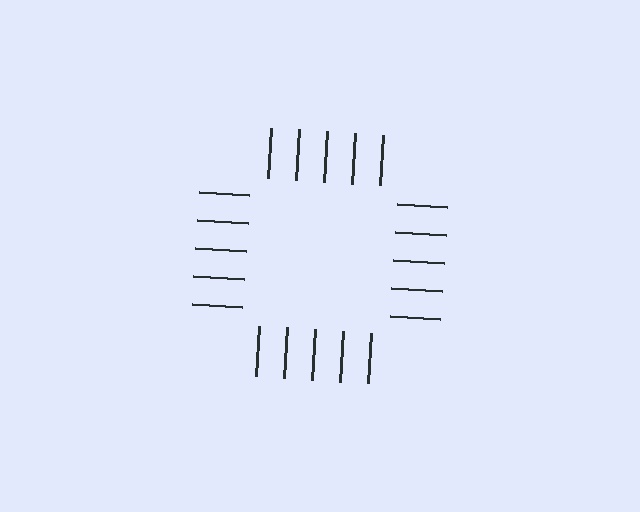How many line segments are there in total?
20 — 5 along each of the 4 edges.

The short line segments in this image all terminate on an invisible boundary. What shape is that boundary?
An illusory square — the line segments terminate on its edges but no continuous stroke is drawn.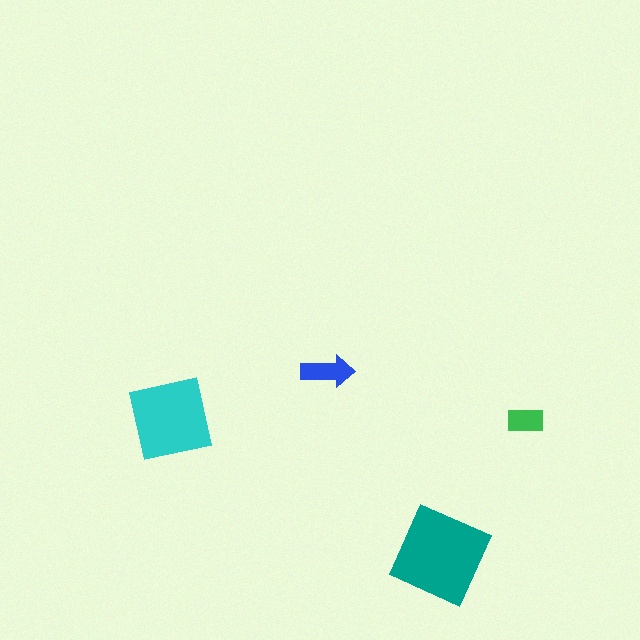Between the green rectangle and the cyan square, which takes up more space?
The cyan square.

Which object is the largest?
The teal square.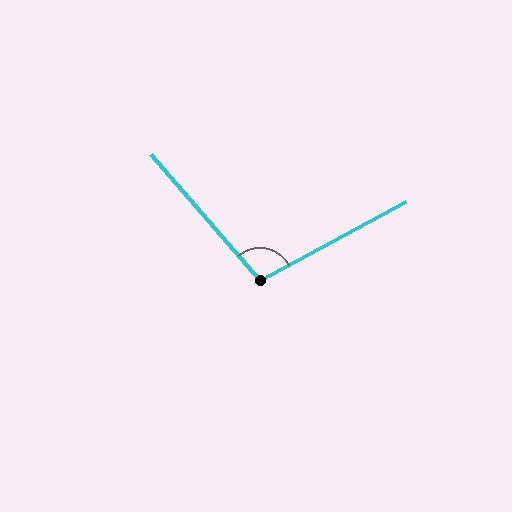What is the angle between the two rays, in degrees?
Approximately 102 degrees.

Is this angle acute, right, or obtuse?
It is obtuse.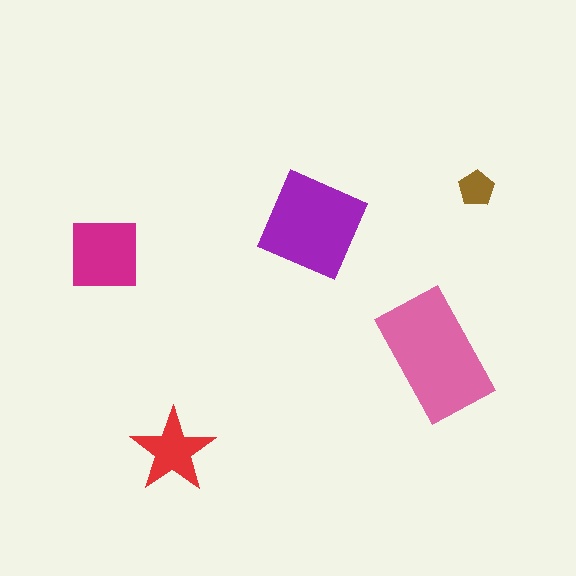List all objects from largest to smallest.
The pink rectangle, the purple diamond, the magenta square, the red star, the brown pentagon.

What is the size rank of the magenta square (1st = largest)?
3rd.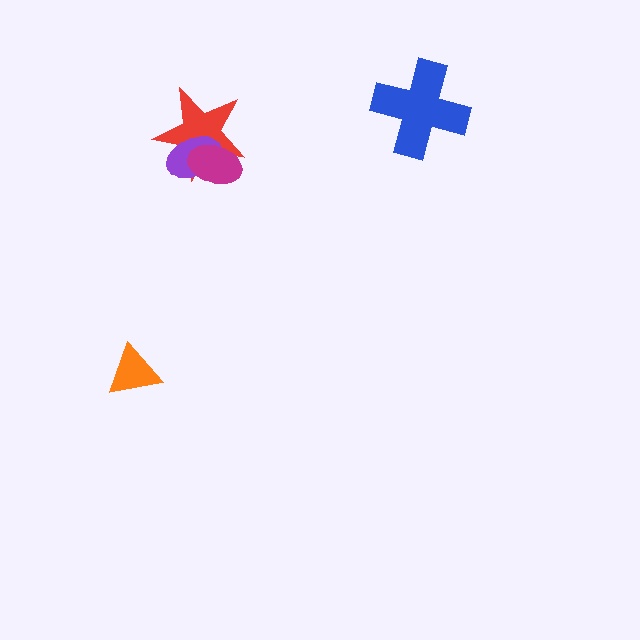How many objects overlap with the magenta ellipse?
2 objects overlap with the magenta ellipse.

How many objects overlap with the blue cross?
0 objects overlap with the blue cross.